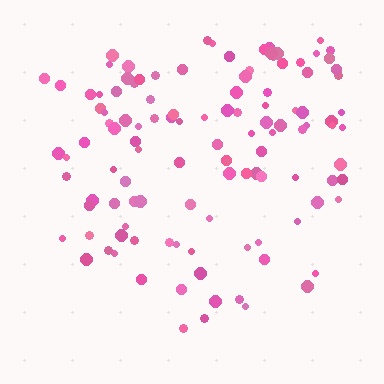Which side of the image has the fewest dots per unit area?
The bottom.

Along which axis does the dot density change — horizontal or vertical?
Vertical.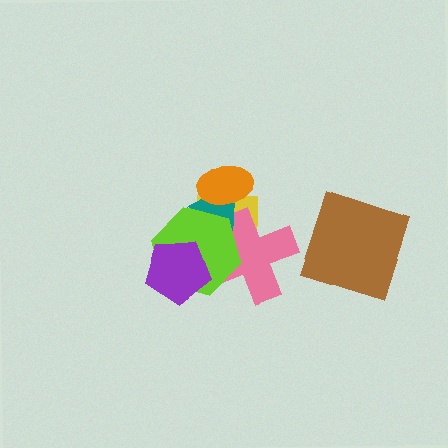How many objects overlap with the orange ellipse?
2 objects overlap with the orange ellipse.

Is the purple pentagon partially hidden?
No, no other shape covers it.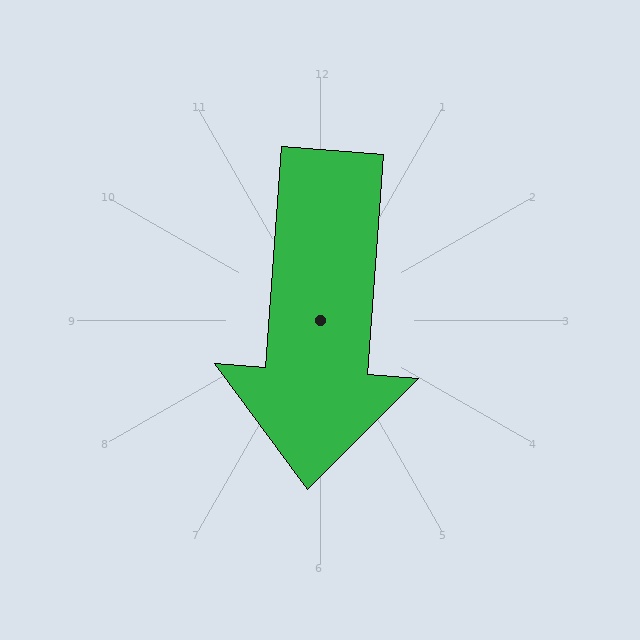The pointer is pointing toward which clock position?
Roughly 6 o'clock.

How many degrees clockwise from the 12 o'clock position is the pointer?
Approximately 184 degrees.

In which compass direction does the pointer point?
South.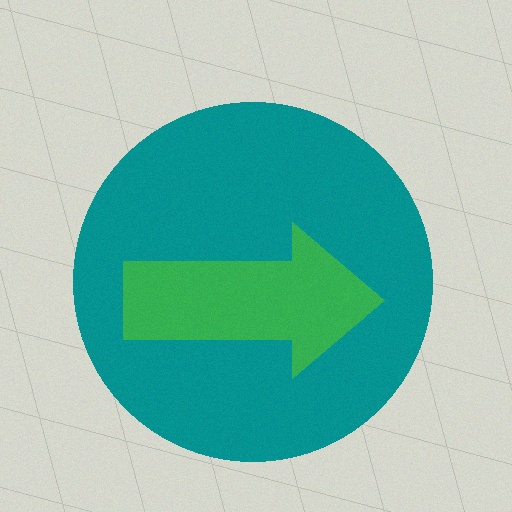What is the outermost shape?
The teal circle.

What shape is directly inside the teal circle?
The green arrow.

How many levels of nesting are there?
2.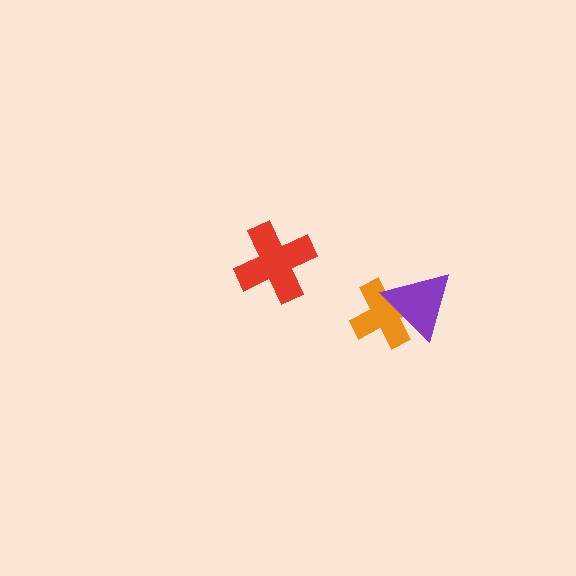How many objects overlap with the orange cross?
1 object overlaps with the orange cross.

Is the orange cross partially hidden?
Yes, it is partially covered by another shape.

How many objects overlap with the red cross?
0 objects overlap with the red cross.